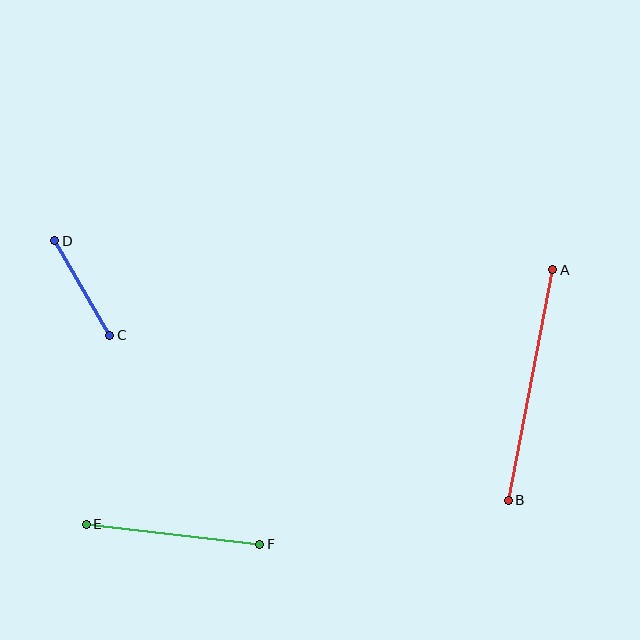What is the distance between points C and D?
The distance is approximately 110 pixels.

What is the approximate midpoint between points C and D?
The midpoint is at approximately (82, 288) pixels.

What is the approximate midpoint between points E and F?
The midpoint is at approximately (173, 534) pixels.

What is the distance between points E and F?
The distance is approximately 174 pixels.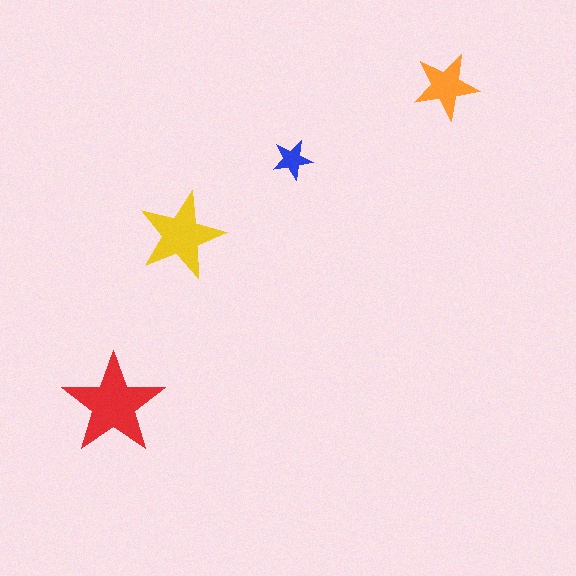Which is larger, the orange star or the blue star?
The orange one.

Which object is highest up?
The orange star is topmost.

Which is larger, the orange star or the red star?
The red one.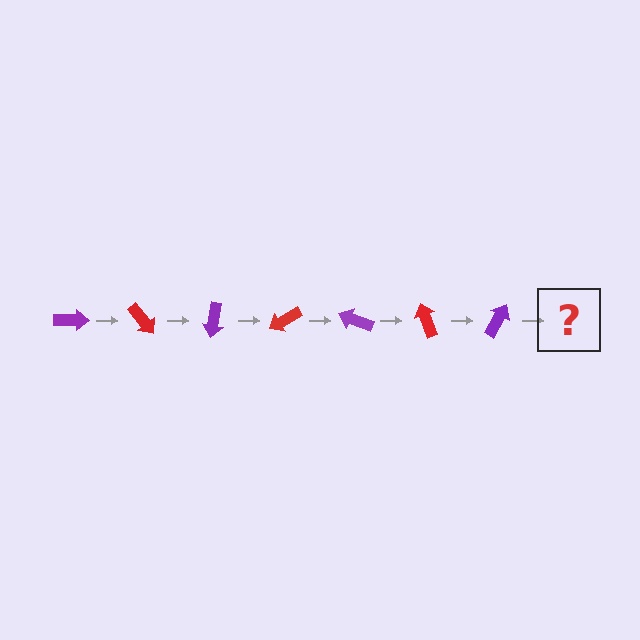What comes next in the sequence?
The next element should be a red arrow, rotated 350 degrees from the start.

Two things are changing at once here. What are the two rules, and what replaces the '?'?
The two rules are that it rotates 50 degrees each step and the color cycles through purple and red. The '?' should be a red arrow, rotated 350 degrees from the start.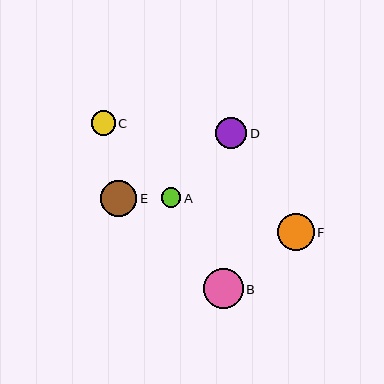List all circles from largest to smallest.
From largest to smallest: B, F, E, D, C, A.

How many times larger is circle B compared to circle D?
Circle B is approximately 1.3 times the size of circle D.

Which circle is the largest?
Circle B is the largest with a size of approximately 40 pixels.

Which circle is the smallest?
Circle A is the smallest with a size of approximately 19 pixels.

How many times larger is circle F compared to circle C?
Circle F is approximately 1.5 times the size of circle C.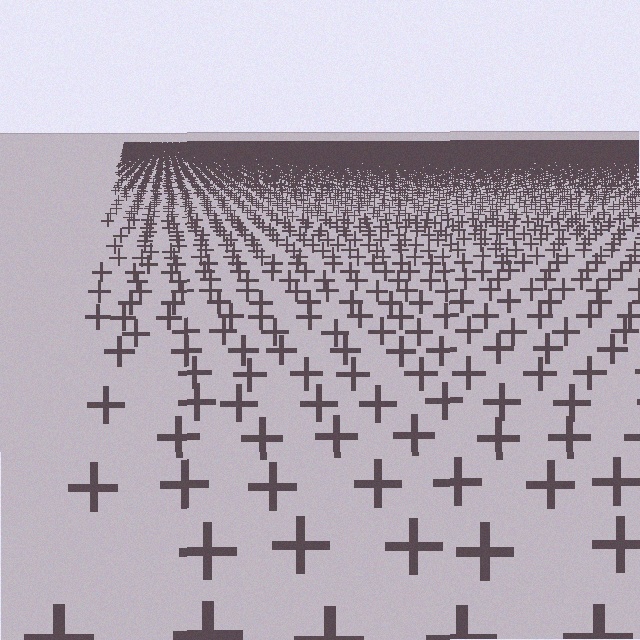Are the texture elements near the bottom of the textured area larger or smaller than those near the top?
Larger. Near the bottom, elements are closer to the viewer and appear at a bigger on-screen size.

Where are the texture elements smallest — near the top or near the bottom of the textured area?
Near the top.